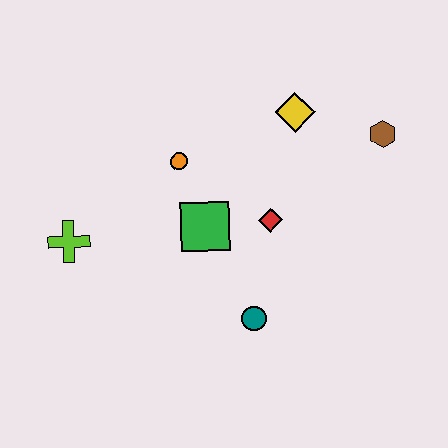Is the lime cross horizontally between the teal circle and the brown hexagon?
No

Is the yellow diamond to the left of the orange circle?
No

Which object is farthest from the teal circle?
The brown hexagon is farthest from the teal circle.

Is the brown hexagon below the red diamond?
No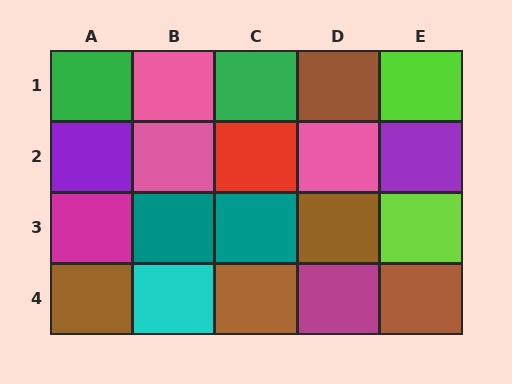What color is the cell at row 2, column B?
Pink.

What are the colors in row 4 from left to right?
Brown, cyan, brown, magenta, brown.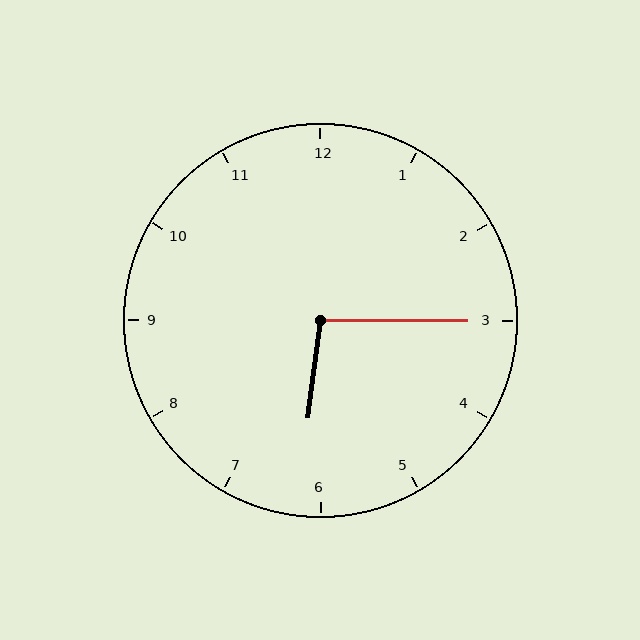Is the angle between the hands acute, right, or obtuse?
It is obtuse.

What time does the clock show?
6:15.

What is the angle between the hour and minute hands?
Approximately 98 degrees.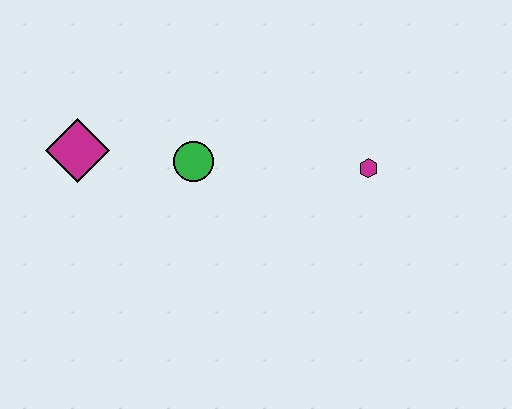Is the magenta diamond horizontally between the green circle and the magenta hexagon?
No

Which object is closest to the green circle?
The magenta diamond is closest to the green circle.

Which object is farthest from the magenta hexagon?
The magenta diamond is farthest from the magenta hexagon.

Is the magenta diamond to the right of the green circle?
No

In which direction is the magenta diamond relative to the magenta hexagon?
The magenta diamond is to the left of the magenta hexagon.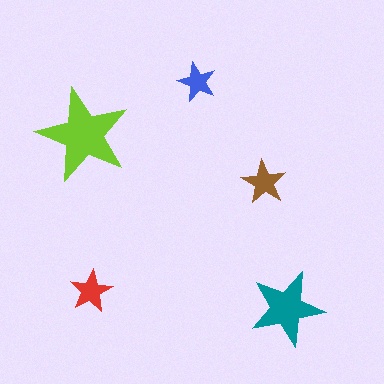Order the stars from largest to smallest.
the lime one, the teal one, the brown one, the red one, the blue one.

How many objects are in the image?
There are 5 objects in the image.